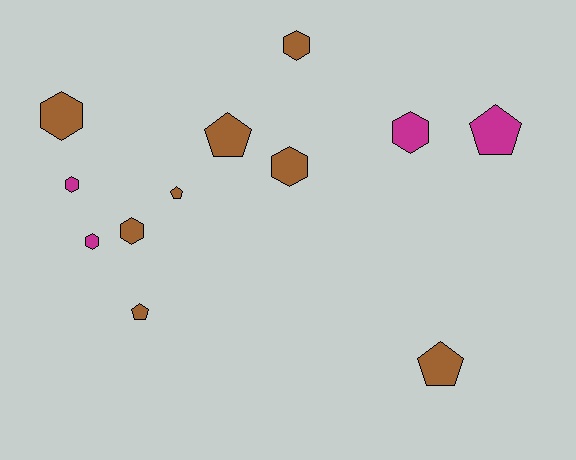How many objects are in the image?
There are 12 objects.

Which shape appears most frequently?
Hexagon, with 7 objects.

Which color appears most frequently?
Brown, with 8 objects.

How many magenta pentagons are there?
There is 1 magenta pentagon.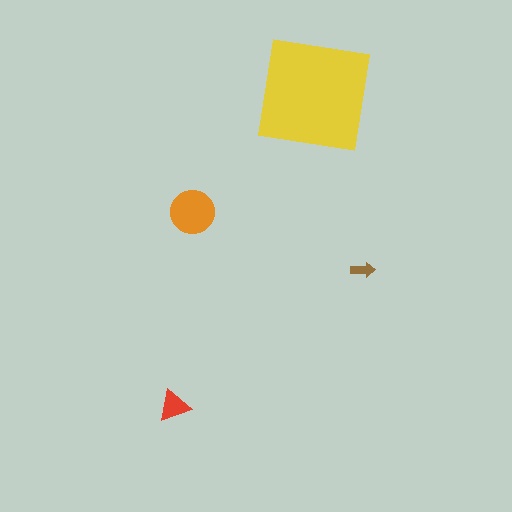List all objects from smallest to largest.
The brown arrow, the red triangle, the orange circle, the yellow square.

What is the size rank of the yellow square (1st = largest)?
1st.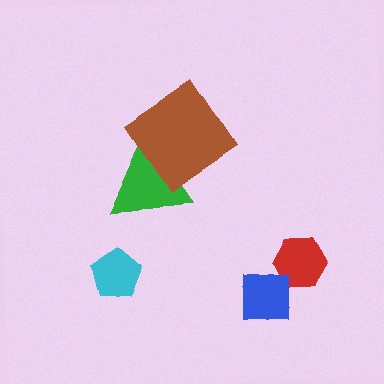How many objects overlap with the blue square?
1 object overlaps with the blue square.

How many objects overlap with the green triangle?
1 object overlaps with the green triangle.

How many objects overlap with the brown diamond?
1 object overlaps with the brown diamond.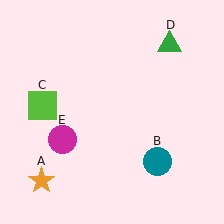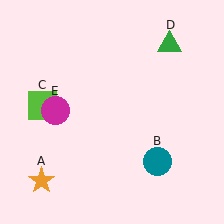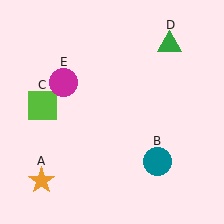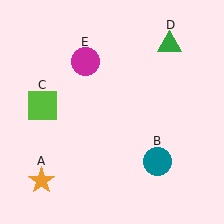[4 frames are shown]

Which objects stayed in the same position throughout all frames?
Orange star (object A) and teal circle (object B) and lime square (object C) and green triangle (object D) remained stationary.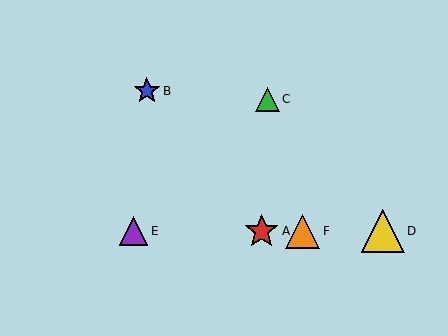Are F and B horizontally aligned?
No, F is at y≈231 and B is at y≈91.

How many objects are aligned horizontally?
4 objects (A, D, E, F) are aligned horizontally.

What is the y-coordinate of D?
Object D is at y≈231.